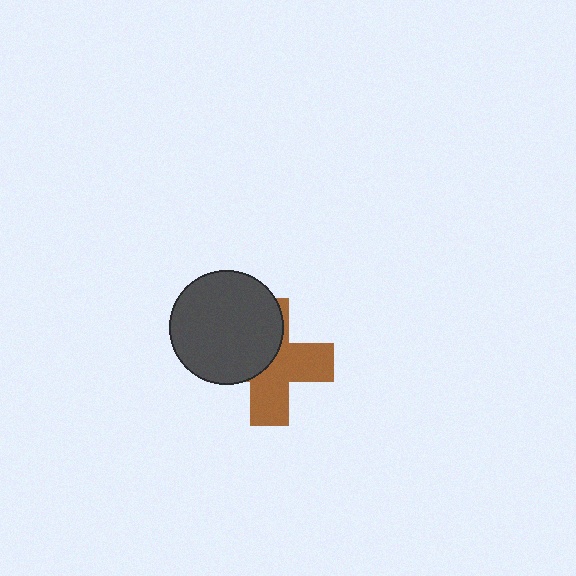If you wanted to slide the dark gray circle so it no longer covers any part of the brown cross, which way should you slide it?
Slide it toward the upper-left — that is the most direct way to separate the two shapes.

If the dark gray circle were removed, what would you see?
You would see the complete brown cross.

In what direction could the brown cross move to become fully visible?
The brown cross could move toward the lower-right. That would shift it out from behind the dark gray circle entirely.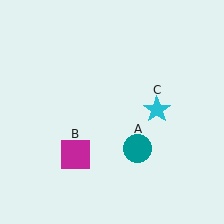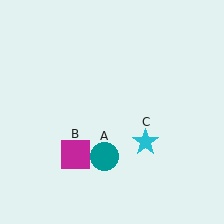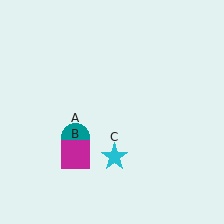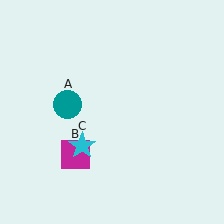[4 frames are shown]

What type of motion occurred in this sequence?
The teal circle (object A), cyan star (object C) rotated clockwise around the center of the scene.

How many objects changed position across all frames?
2 objects changed position: teal circle (object A), cyan star (object C).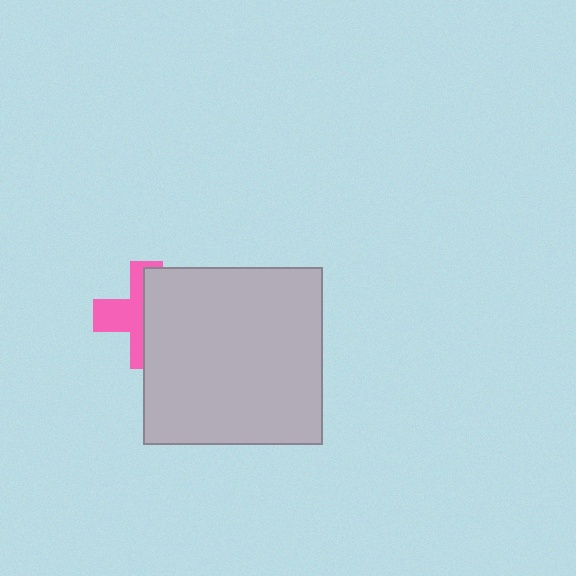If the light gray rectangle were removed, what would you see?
You would see the complete pink cross.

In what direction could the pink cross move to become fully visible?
The pink cross could move left. That would shift it out from behind the light gray rectangle entirely.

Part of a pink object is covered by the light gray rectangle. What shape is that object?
It is a cross.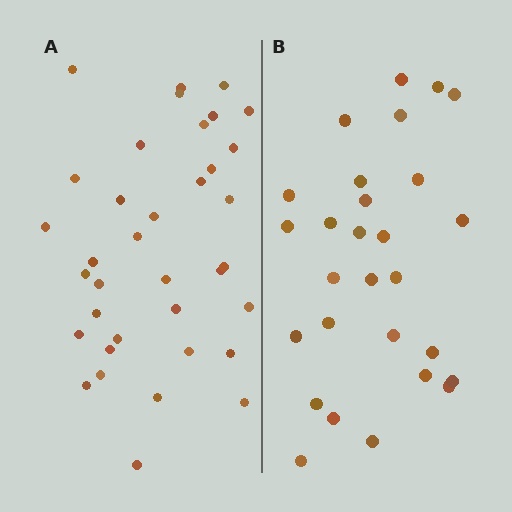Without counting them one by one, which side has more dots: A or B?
Region A (the left region) has more dots.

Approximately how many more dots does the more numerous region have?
Region A has roughly 8 or so more dots than region B.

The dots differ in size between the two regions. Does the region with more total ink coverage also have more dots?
No. Region B has more total ink coverage because its dots are larger, but region A actually contains more individual dots. Total area can be misleading — the number of items is what matters here.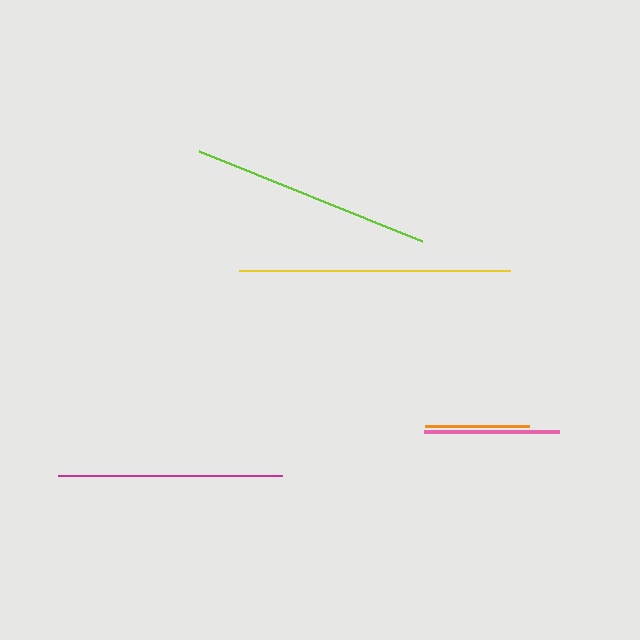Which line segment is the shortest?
The orange line is the shortest at approximately 104 pixels.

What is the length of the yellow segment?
The yellow segment is approximately 271 pixels long.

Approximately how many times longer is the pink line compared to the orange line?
The pink line is approximately 1.3 times the length of the orange line.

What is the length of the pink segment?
The pink segment is approximately 134 pixels long.